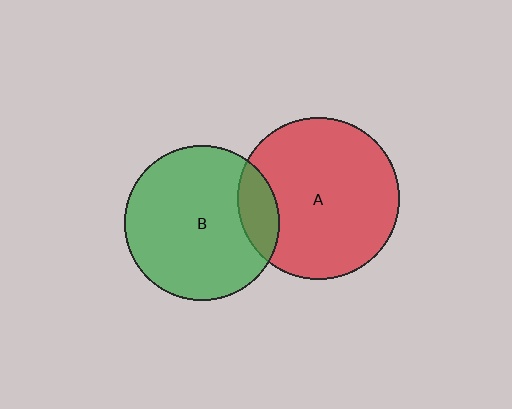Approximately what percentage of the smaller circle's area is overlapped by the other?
Approximately 15%.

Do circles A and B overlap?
Yes.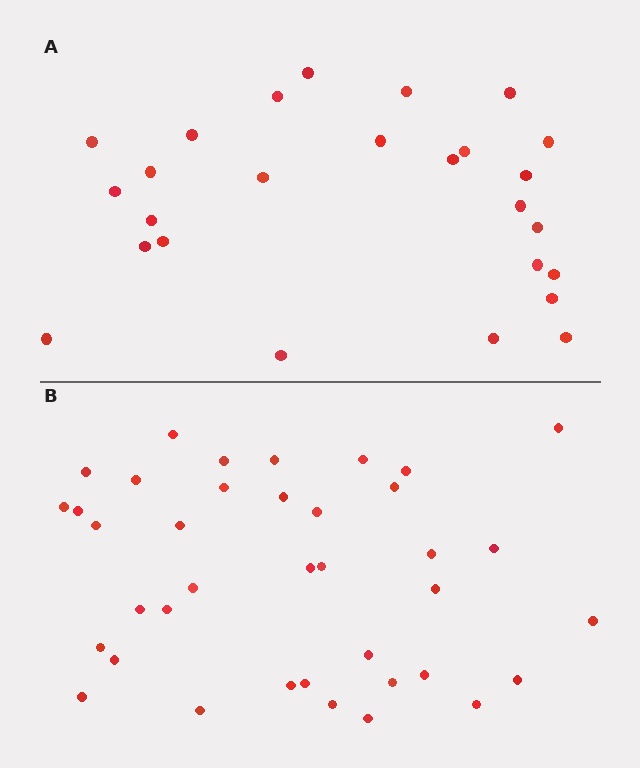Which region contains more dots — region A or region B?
Region B (the bottom region) has more dots.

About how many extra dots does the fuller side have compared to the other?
Region B has roughly 12 or so more dots than region A.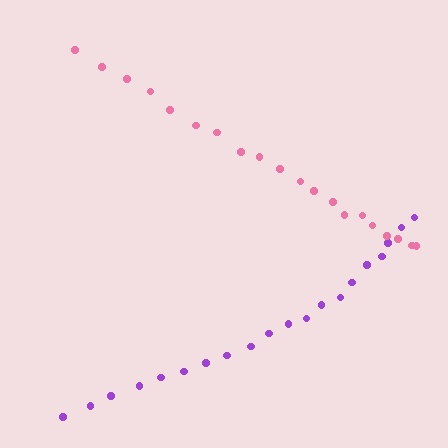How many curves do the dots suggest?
There are 2 distinct paths.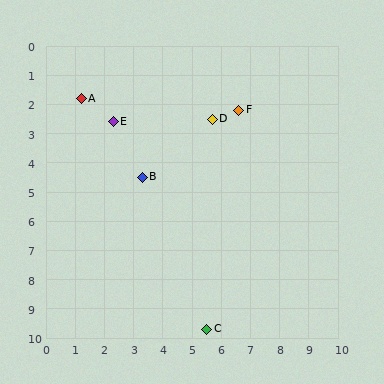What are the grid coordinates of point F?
Point F is at approximately (6.6, 2.2).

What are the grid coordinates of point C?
Point C is at approximately (5.5, 9.7).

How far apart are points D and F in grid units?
Points D and F are about 0.9 grid units apart.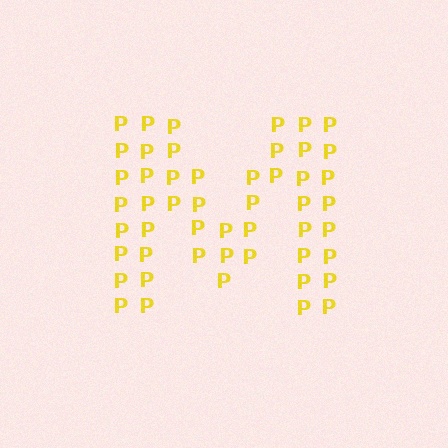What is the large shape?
The large shape is the letter M.